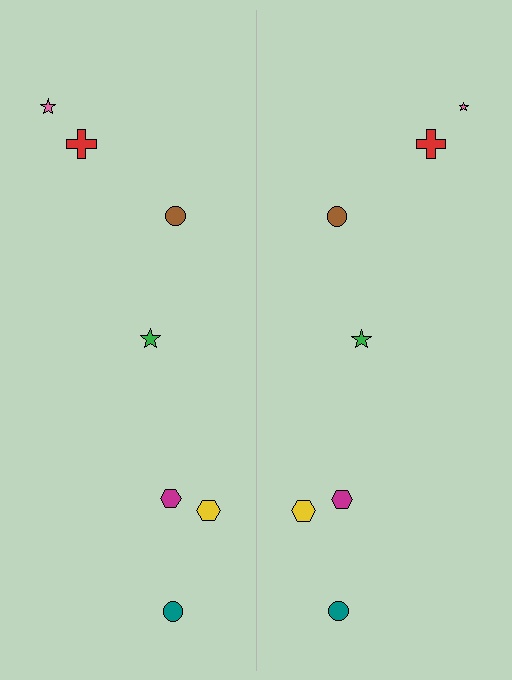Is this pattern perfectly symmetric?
No, the pattern is not perfectly symmetric. The pink star on the right side has a different size than its mirror counterpart.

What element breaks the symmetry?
The pink star on the right side has a different size than its mirror counterpart.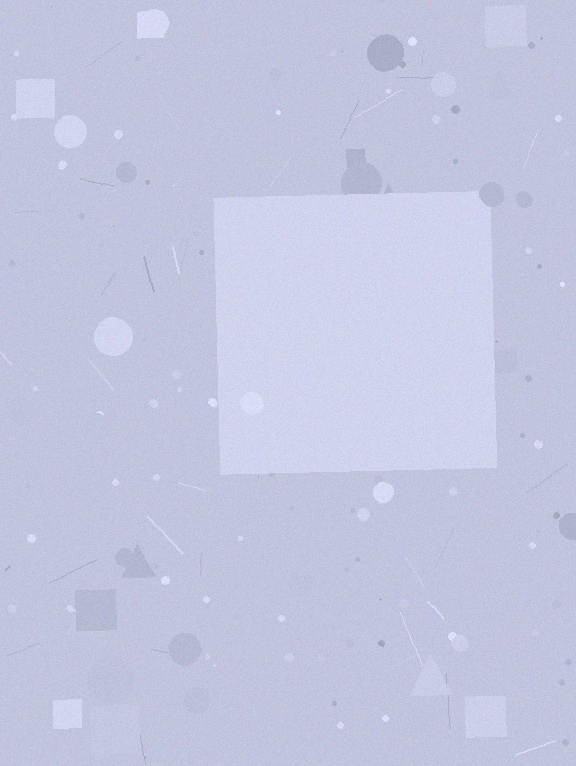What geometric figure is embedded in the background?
A square is embedded in the background.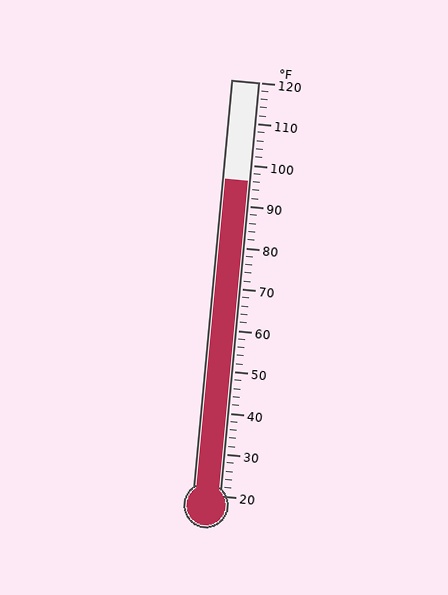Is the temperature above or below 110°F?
The temperature is below 110°F.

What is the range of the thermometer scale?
The thermometer scale ranges from 20°F to 120°F.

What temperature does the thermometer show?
The thermometer shows approximately 96°F.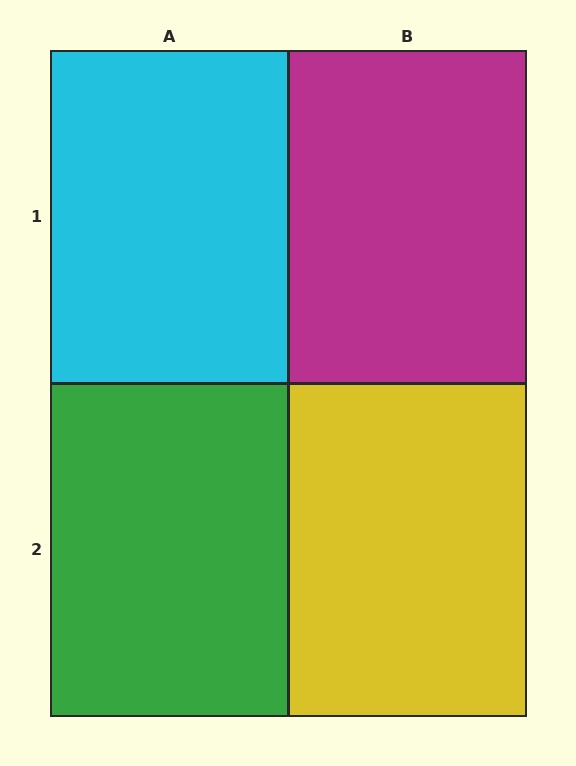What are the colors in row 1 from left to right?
Cyan, magenta.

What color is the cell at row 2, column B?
Yellow.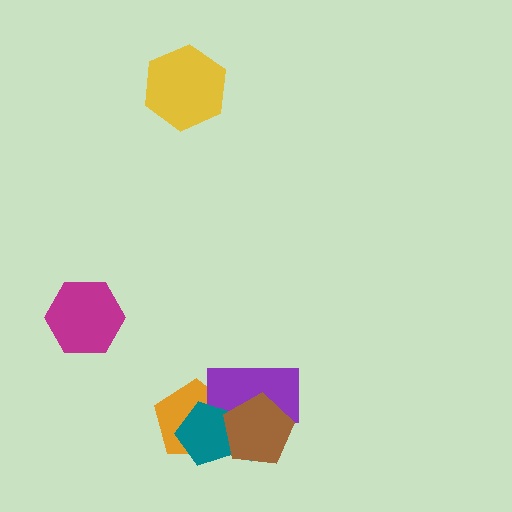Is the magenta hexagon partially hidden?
No, no other shape covers it.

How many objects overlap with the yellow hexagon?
0 objects overlap with the yellow hexagon.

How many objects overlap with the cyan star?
4 objects overlap with the cyan star.